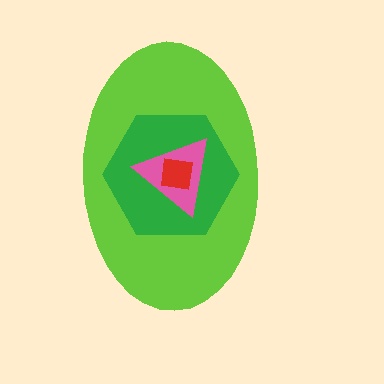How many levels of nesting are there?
4.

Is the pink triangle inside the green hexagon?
Yes.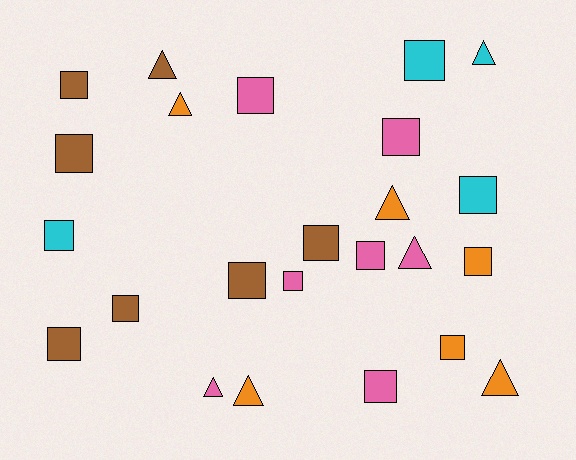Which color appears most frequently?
Brown, with 7 objects.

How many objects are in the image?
There are 24 objects.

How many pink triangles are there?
There are 2 pink triangles.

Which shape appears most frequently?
Square, with 16 objects.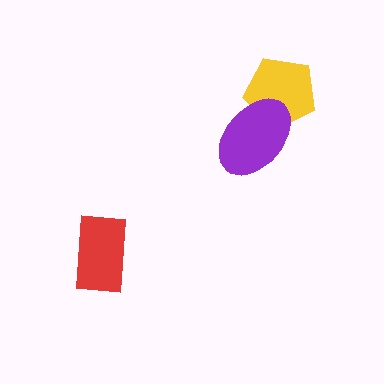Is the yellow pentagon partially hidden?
Yes, it is partially covered by another shape.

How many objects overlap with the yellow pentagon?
1 object overlaps with the yellow pentagon.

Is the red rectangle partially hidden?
No, no other shape covers it.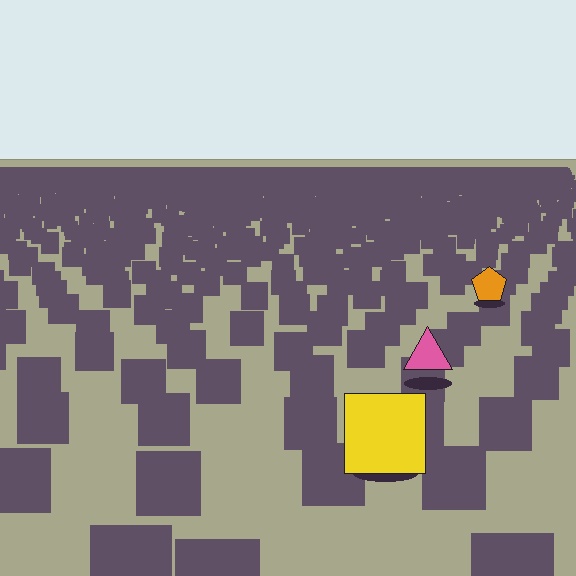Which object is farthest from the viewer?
The orange pentagon is farthest from the viewer. It appears smaller and the ground texture around it is denser.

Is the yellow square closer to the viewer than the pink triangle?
Yes. The yellow square is closer — you can tell from the texture gradient: the ground texture is coarser near it.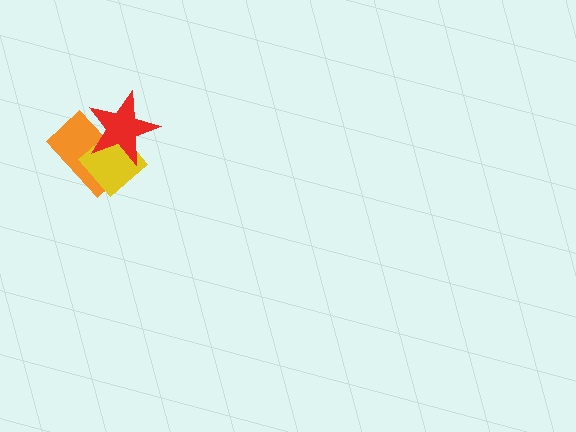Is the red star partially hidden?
No, no other shape covers it.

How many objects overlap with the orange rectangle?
2 objects overlap with the orange rectangle.